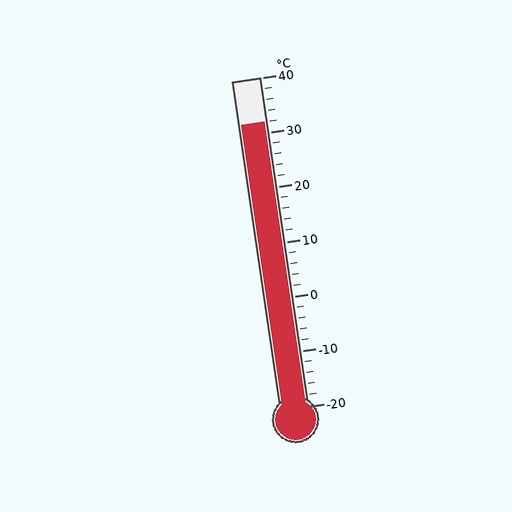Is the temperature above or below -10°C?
The temperature is above -10°C.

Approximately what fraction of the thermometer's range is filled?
The thermometer is filled to approximately 85% of its range.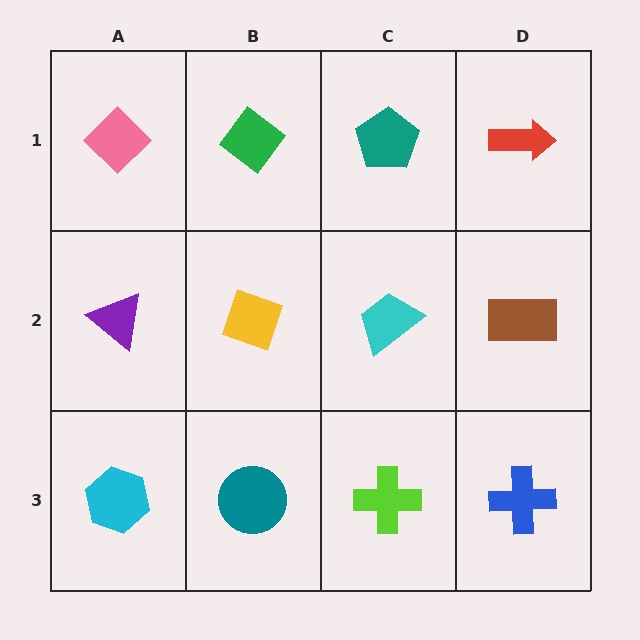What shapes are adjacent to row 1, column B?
A yellow diamond (row 2, column B), a pink diamond (row 1, column A), a teal pentagon (row 1, column C).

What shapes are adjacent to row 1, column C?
A cyan trapezoid (row 2, column C), a green diamond (row 1, column B), a red arrow (row 1, column D).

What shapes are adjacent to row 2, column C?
A teal pentagon (row 1, column C), a lime cross (row 3, column C), a yellow diamond (row 2, column B), a brown rectangle (row 2, column D).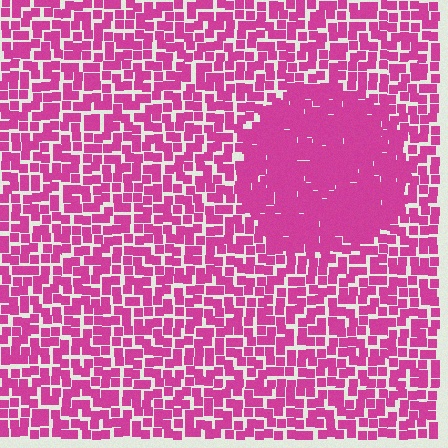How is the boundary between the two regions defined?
The boundary is defined by a change in element density (approximately 1.8x ratio). All elements are the same color, size, and shape.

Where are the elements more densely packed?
The elements are more densely packed inside the circle boundary.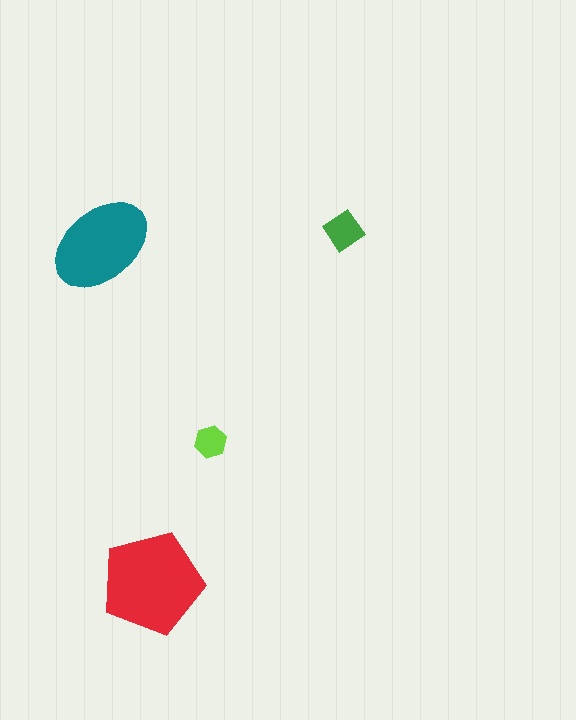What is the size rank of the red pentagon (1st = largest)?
1st.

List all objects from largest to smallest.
The red pentagon, the teal ellipse, the green diamond, the lime hexagon.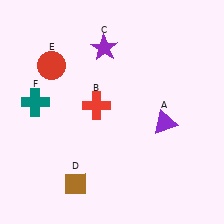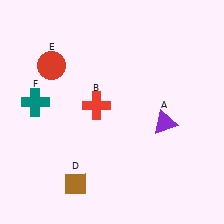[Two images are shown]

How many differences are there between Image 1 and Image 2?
There is 1 difference between the two images.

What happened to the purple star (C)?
The purple star (C) was removed in Image 2. It was in the top-left area of Image 1.